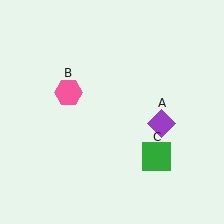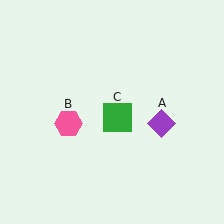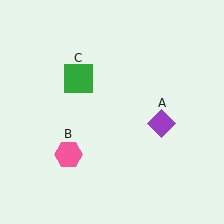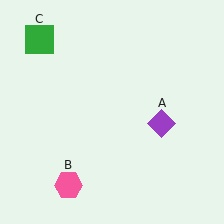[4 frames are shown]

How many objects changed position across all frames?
2 objects changed position: pink hexagon (object B), green square (object C).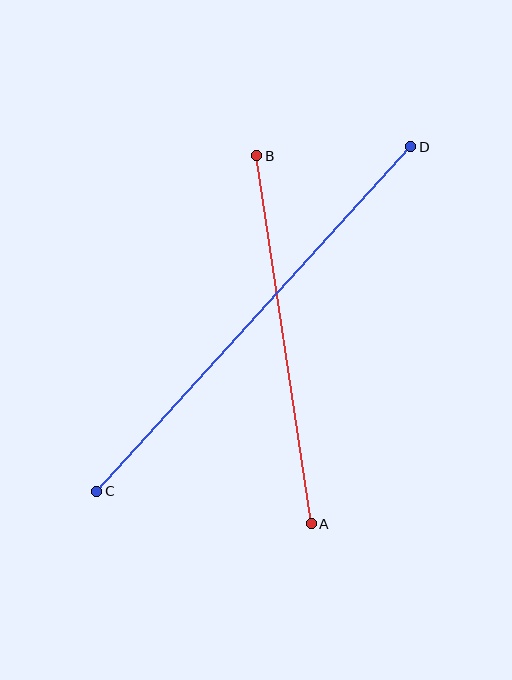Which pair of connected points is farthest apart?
Points C and D are farthest apart.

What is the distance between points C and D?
The distance is approximately 466 pixels.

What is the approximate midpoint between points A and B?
The midpoint is at approximately (284, 340) pixels.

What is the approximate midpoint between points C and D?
The midpoint is at approximately (254, 319) pixels.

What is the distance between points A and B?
The distance is approximately 372 pixels.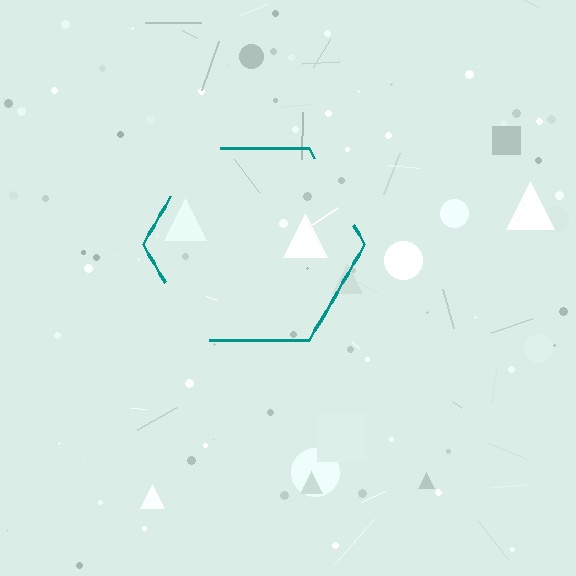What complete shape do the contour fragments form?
The contour fragments form a hexagon.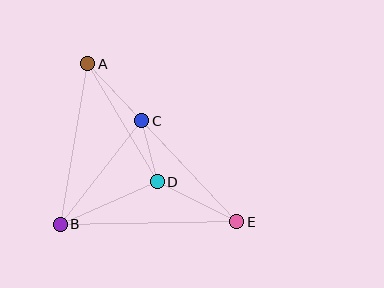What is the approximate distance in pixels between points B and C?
The distance between B and C is approximately 132 pixels.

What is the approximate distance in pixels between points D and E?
The distance between D and E is approximately 89 pixels.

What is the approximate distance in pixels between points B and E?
The distance between B and E is approximately 177 pixels.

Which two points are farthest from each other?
Points A and E are farthest from each other.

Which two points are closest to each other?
Points C and D are closest to each other.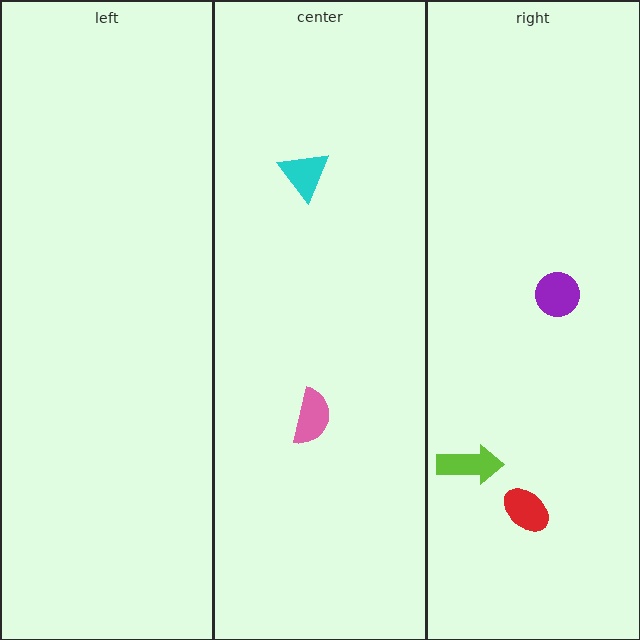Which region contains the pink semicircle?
The center region.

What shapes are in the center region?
The cyan triangle, the pink semicircle.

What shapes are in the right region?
The purple circle, the lime arrow, the red ellipse.